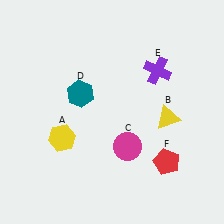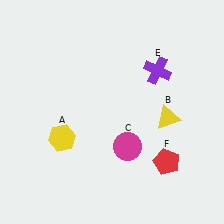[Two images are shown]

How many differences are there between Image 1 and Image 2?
There is 1 difference between the two images.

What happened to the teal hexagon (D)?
The teal hexagon (D) was removed in Image 2. It was in the top-left area of Image 1.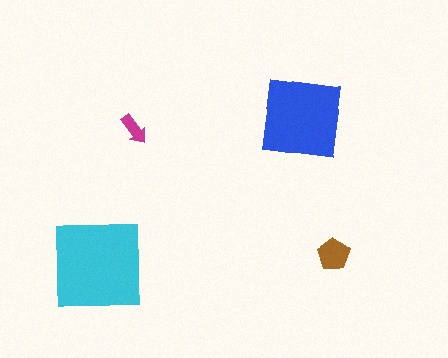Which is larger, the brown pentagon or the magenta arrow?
The brown pentagon.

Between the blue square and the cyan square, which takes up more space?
The cyan square.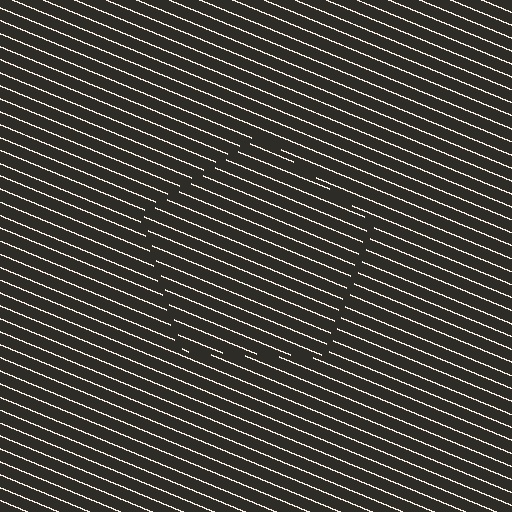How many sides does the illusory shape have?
5 sides — the line-ends trace a pentagon.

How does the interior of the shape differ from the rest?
The interior of the shape contains the same grating, shifted by half a period — the contour is defined by the phase discontinuity where line-ends from the inner and outer gratings abut.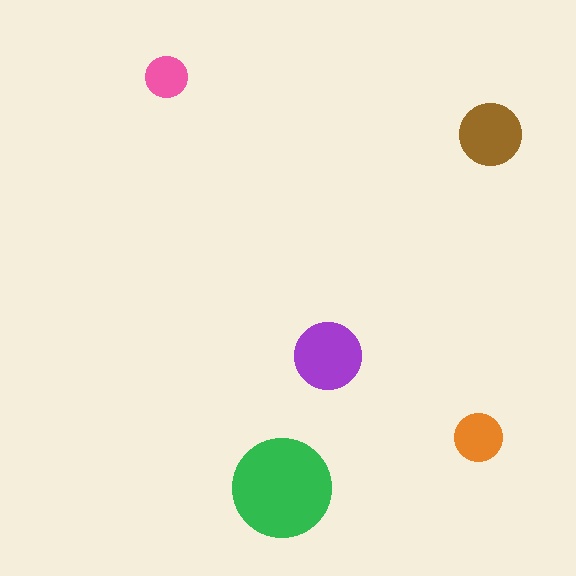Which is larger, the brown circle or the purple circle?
The purple one.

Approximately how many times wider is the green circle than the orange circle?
About 2 times wider.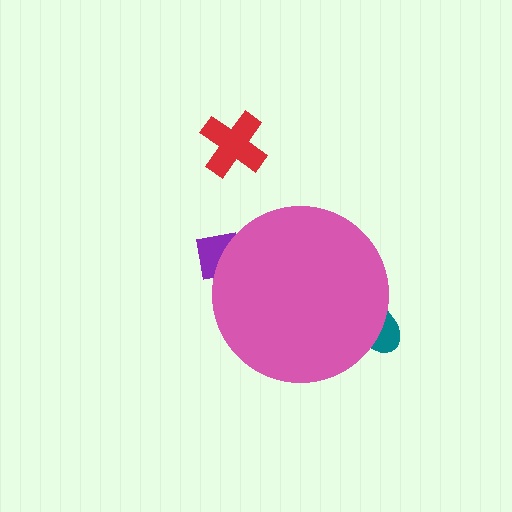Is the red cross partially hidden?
No, the red cross is fully visible.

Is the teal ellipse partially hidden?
Yes, the teal ellipse is partially hidden behind the pink circle.